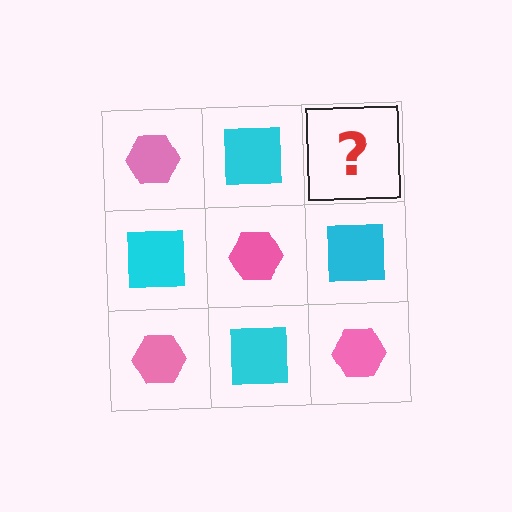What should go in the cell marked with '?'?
The missing cell should contain a pink hexagon.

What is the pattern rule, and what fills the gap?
The rule is that it alternates pink hexagon and cyan square in a checkerboard pattern. The gap should be filled with a pink hexagon.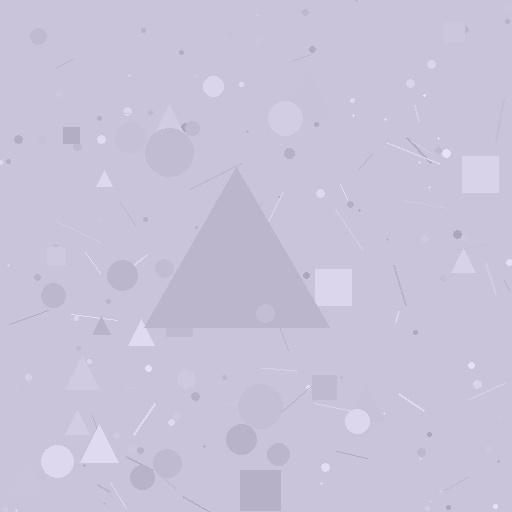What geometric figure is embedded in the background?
A triangle is embedded in the background.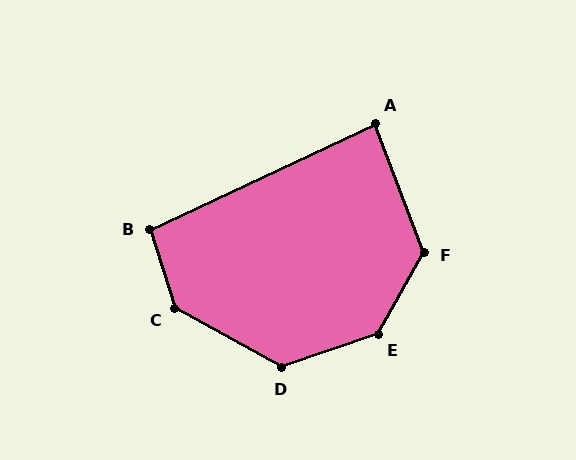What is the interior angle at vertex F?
Approximately 130 degrees (obtuse).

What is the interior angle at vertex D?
Approximately 132 degrees (obtuse).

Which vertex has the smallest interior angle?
A, at approximately 85 degrees.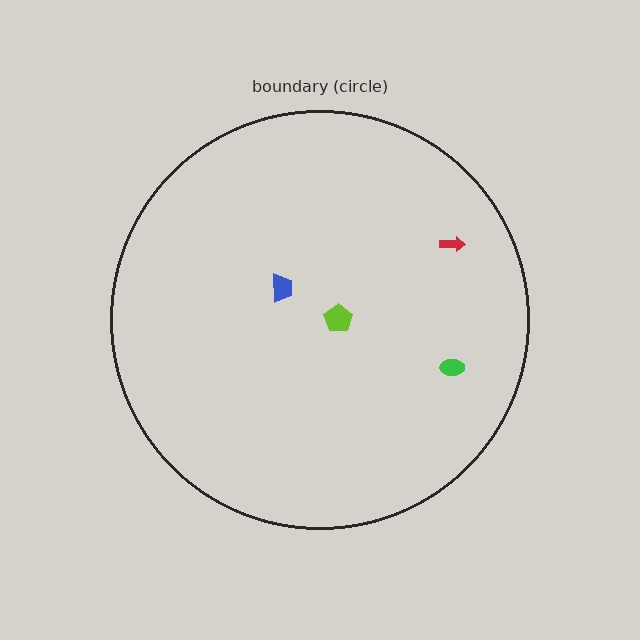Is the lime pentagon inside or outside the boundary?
Inside.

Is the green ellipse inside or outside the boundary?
Inside.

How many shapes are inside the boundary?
4 inside, 0 outside.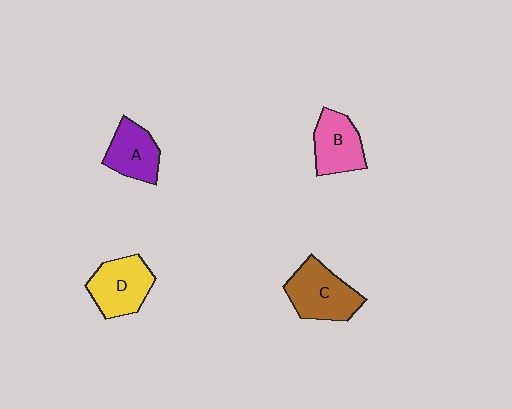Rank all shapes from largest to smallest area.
From largest to smallest: C (brown), D (yellow), B (pink), A (purple).